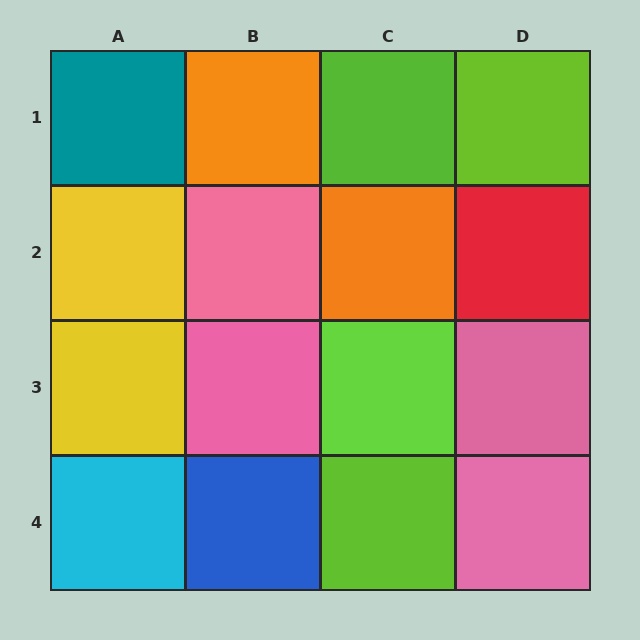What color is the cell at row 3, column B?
Pink.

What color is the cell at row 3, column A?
Yellow.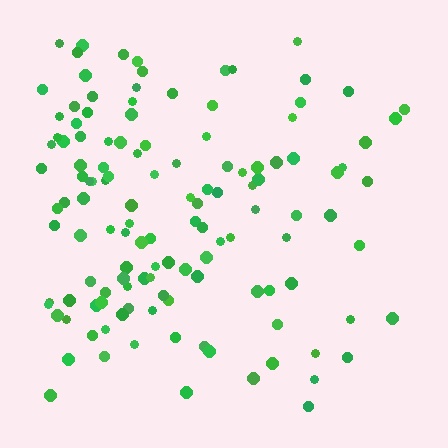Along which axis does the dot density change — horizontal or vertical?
Horizontal.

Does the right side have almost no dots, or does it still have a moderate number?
Still a moderate number, just noticeably fewer than the left.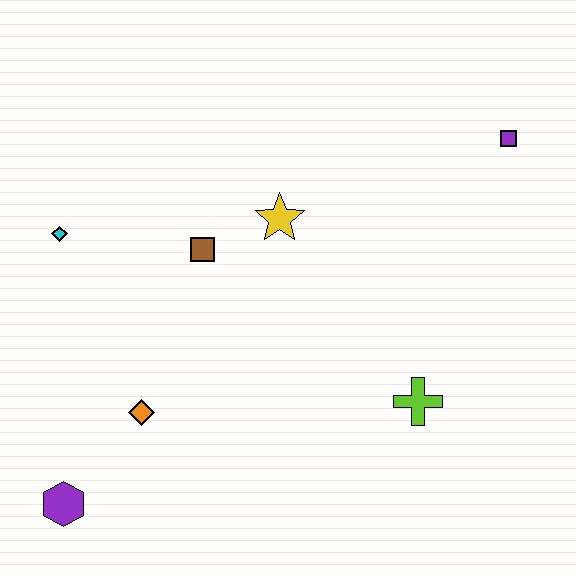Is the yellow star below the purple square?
Yes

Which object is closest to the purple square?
The yellow star is closest to the purple square.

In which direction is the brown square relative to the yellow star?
The brown square is to the left of the yellow star.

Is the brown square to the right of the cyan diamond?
Yes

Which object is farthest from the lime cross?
The cyan diamond is farthest from the lime cross.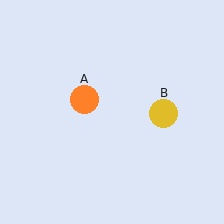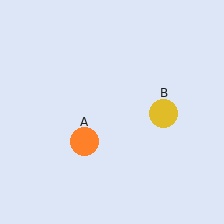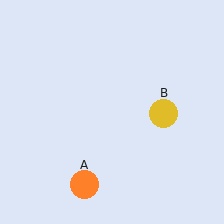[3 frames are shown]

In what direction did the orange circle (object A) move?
The orange circle (object A) moved down.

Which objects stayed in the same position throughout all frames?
Yellow circle (object B) remained stationary.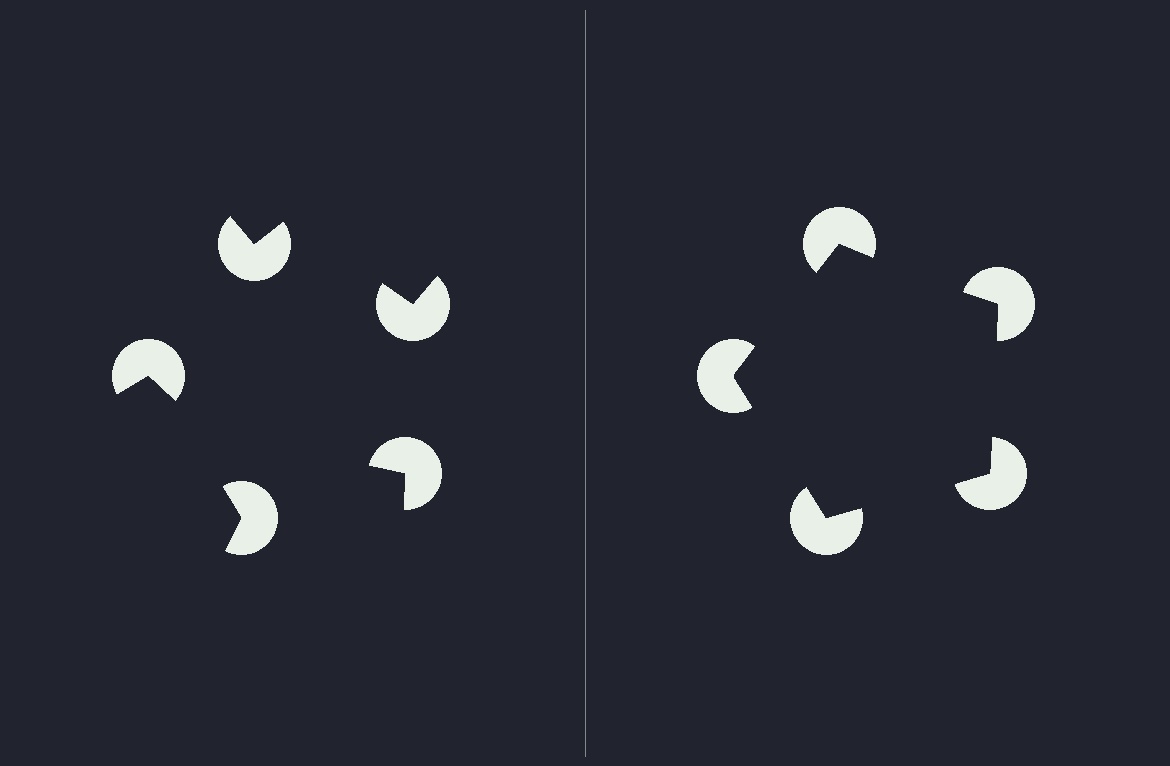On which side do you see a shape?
An illusory pentagon appears on the right side. On the left side the wedge cuts are rotated, so no coherent shape forms.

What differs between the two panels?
The pac-man discs are positioned identically on both sides; only the wedge orientations differ. On the right they align to a pentagon; on the left they are misaligned.